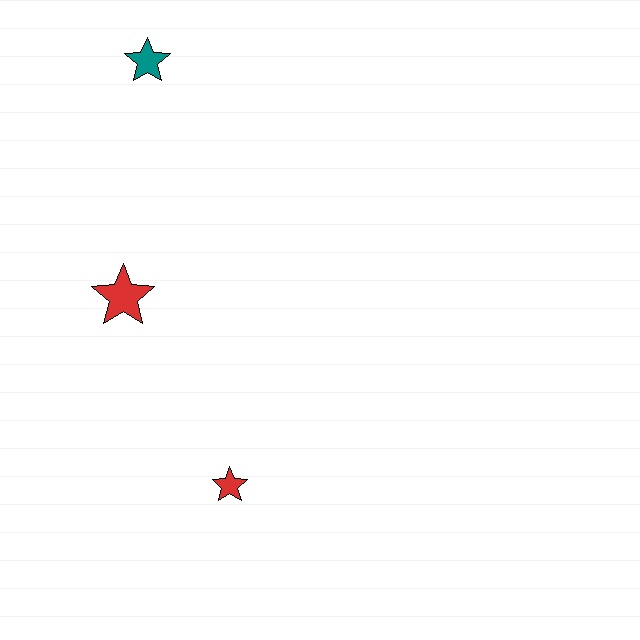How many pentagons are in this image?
There are no pentagons.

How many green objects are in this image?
There are no green objects.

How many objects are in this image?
There are 3 objects.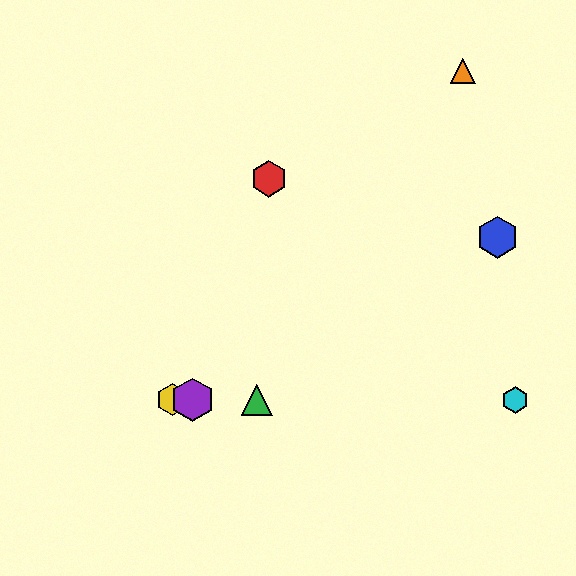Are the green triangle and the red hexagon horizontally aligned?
No, the green triangle is at y≈400 and the red hexagon is at y≈179.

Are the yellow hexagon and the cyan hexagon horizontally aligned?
Yes, both are at y≈400.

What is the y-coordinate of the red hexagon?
The red hexagon is at y≈179.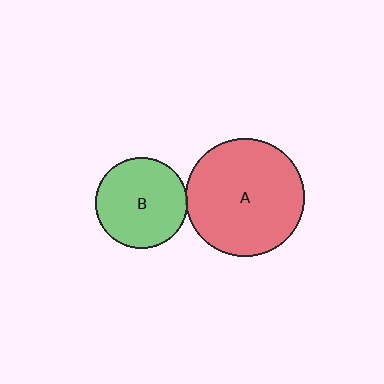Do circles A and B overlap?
Yes.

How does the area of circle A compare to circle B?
Approximately 1.7 times.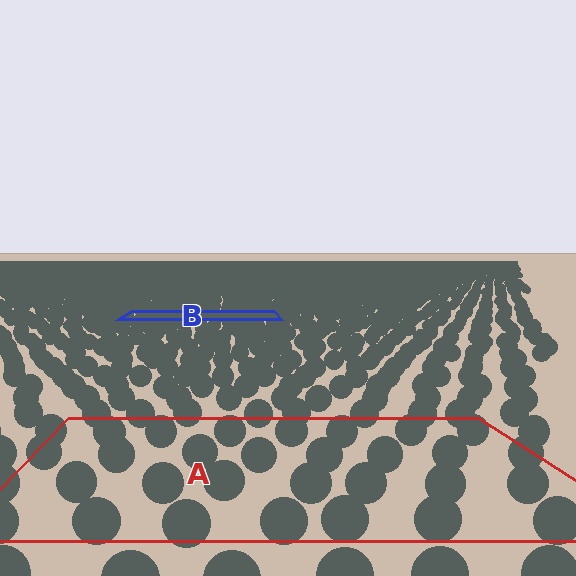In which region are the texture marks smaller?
The texture marks are smaller in region B, because it is farther away.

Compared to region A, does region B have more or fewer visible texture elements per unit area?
Region B has more texture elements per unit area — they are packed more densely because it is farther away.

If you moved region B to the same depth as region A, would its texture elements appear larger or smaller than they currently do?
They would appear larger. At a closer depth, the same texture elements are projected at a bigger on-screen size.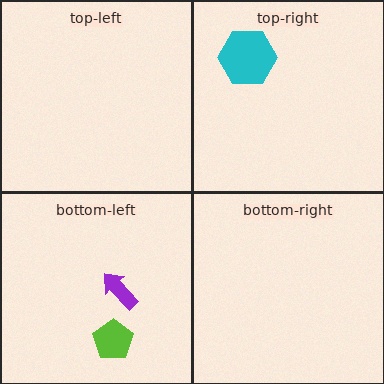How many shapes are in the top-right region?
1.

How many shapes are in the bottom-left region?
2.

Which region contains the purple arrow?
The bottom-left region.